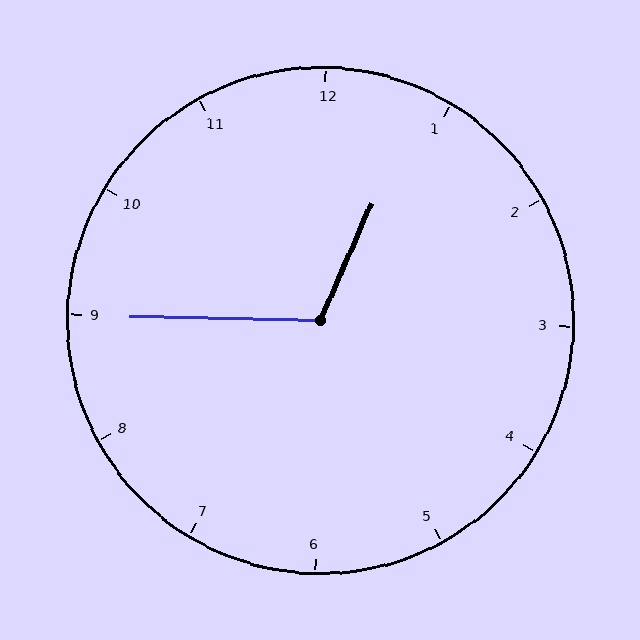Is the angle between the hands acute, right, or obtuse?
It is obtuse.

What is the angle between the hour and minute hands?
Approximately 112 degrees.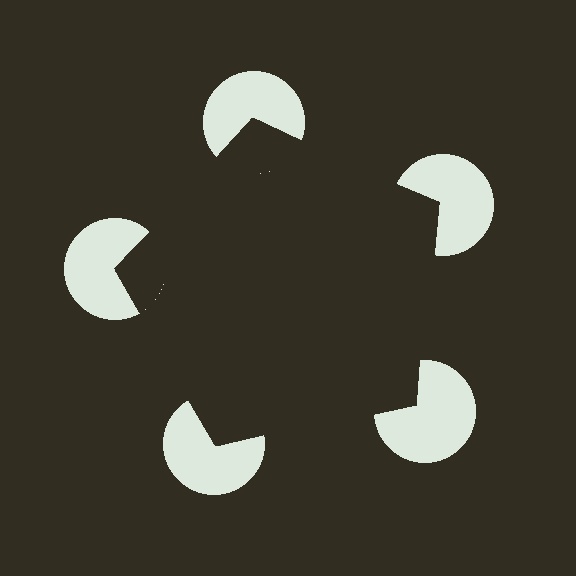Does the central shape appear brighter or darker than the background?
It typically appears slightly darker than the background, even though no actual brightness change is drawn.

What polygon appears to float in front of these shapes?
An illusory pentagon — its edges are inferred from the aligned wedge cuts in the pac-man discs, not physically drawn.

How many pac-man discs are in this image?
There are 5 — one at each vertex of the illusory pentagon.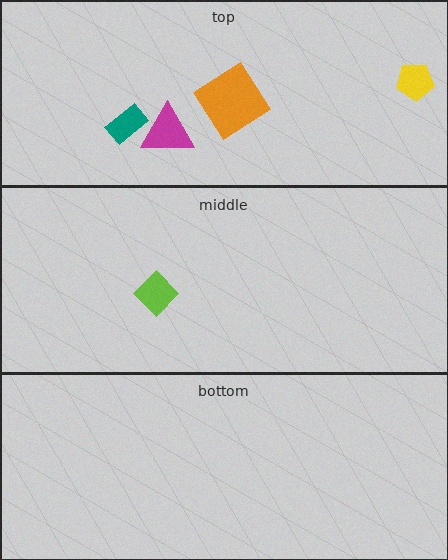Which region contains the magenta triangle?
The top region.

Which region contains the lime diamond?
The middle region.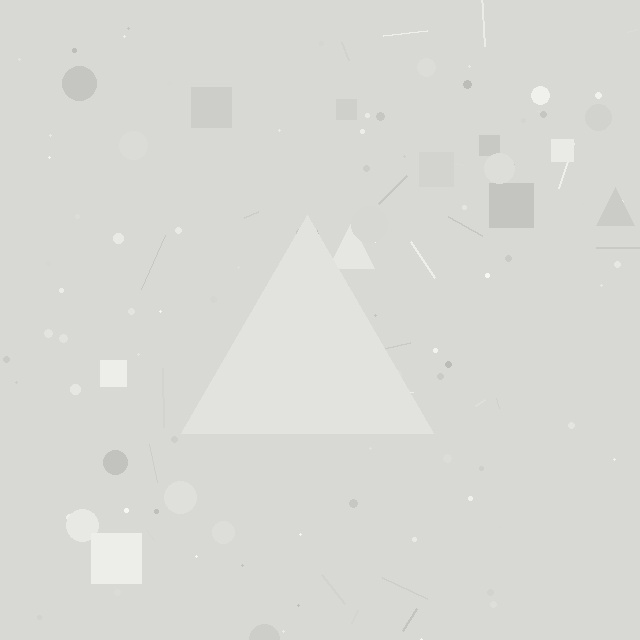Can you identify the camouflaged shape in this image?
The camouflaged shape is a triangle.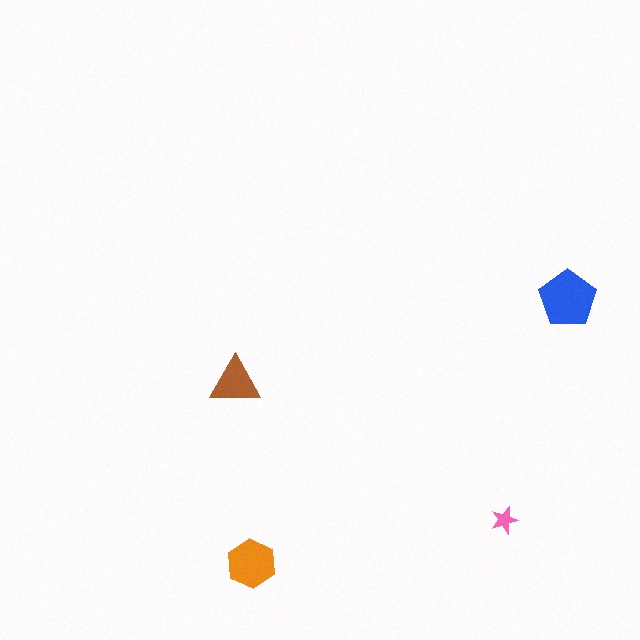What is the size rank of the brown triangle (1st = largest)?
3rd.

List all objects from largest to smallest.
The blue pentagon, the orange hexagon, the brown triangle, the pink star.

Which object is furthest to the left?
The brown triangle is leftmost.